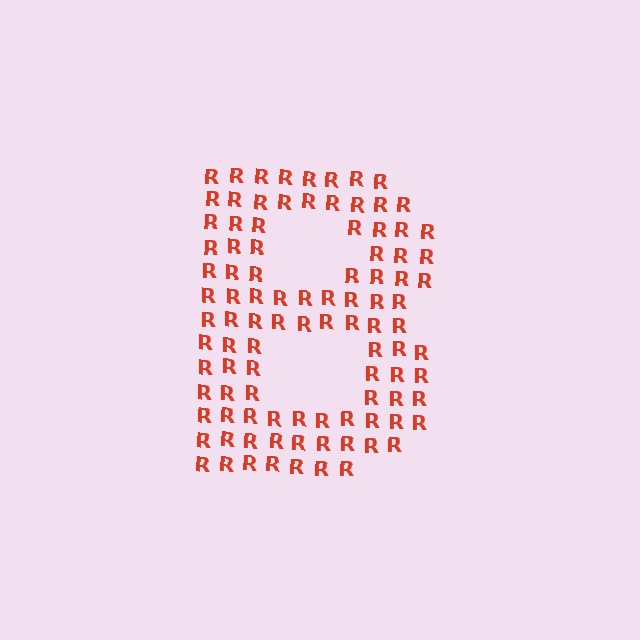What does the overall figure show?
The overall figure shows the letter B.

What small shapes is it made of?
It is made of small letter R's.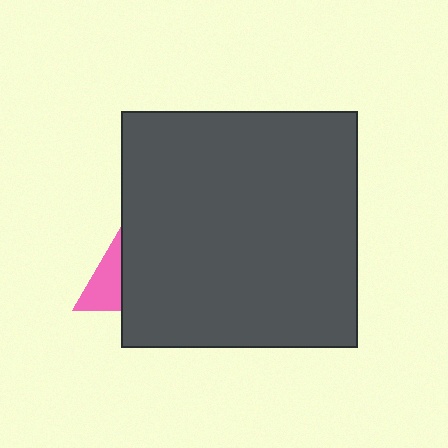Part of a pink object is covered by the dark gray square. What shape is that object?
It is a triangle.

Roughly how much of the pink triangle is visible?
A small part of it is visible (roughly 34%).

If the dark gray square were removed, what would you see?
You would see the complete pink triangle.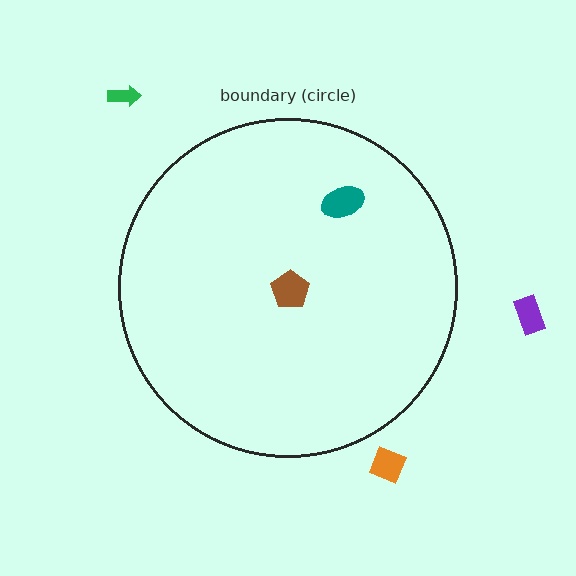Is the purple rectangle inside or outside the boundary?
Outside.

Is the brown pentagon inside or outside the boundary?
Inside.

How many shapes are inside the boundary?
2 inside, 3 outside.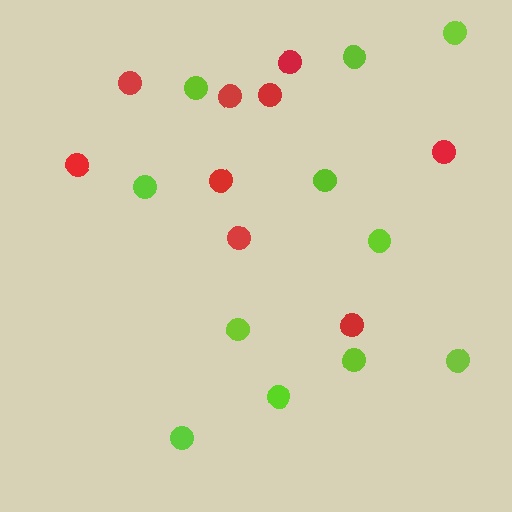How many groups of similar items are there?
There are 2 groups: one group of lime circles (11) and one group of red circles (9).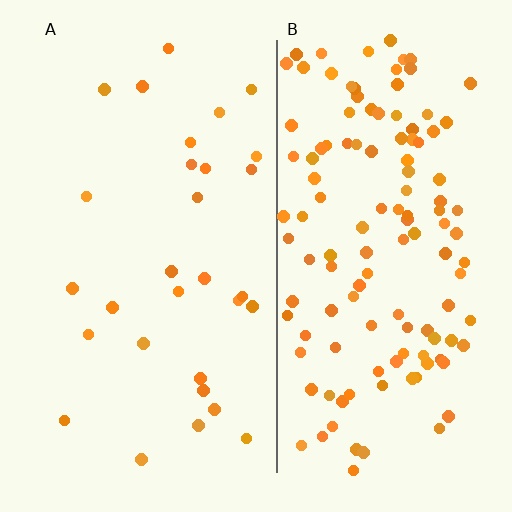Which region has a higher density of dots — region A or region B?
B (the right).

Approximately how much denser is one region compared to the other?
Approximately 4.3× — region B over region A.